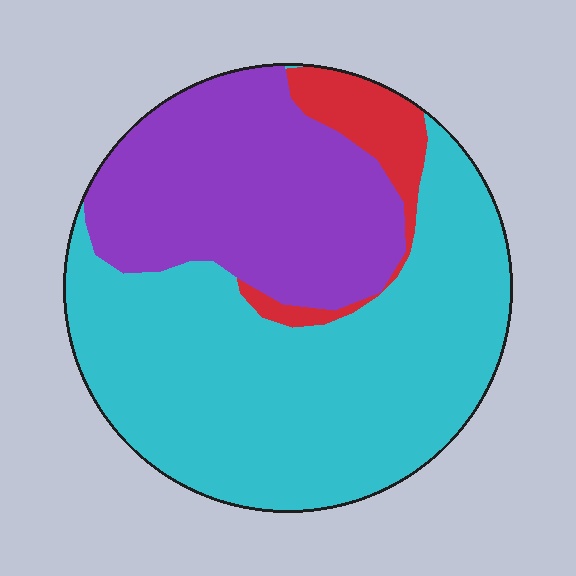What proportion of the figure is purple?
Purple covers roughly 35% of the figure.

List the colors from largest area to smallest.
From largest to smallest: cyan, purple, red.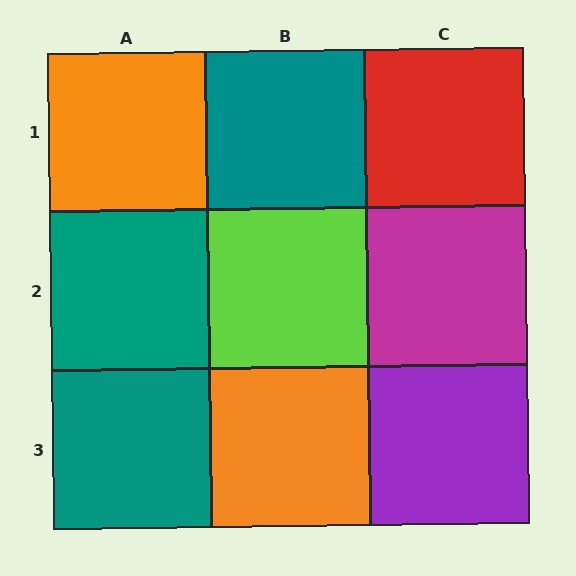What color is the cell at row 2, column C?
Magenta.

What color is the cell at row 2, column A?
Teal.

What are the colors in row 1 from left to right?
Orange, teal, red.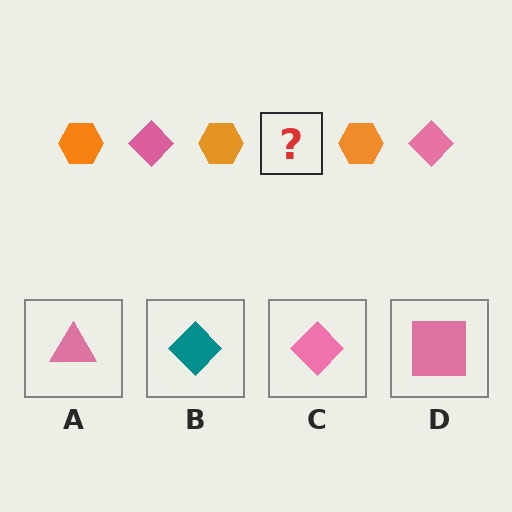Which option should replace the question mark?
Option C.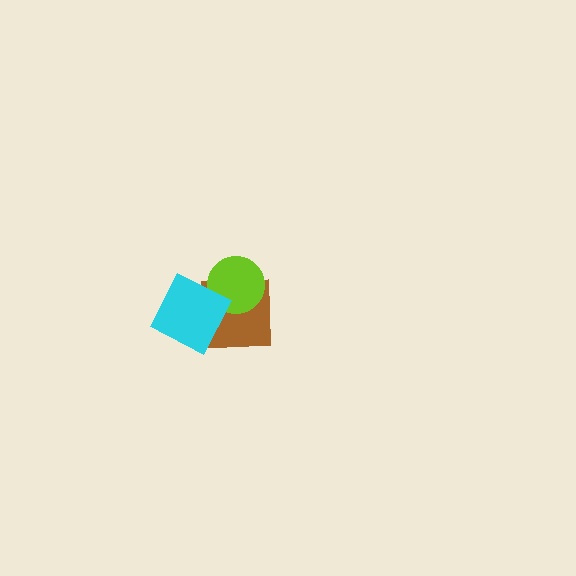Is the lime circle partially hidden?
Yes, it is partially covered by another shape.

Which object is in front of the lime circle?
The cyan diamond is in front of the lime circle.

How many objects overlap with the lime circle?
2 objects overlap with the lime circle.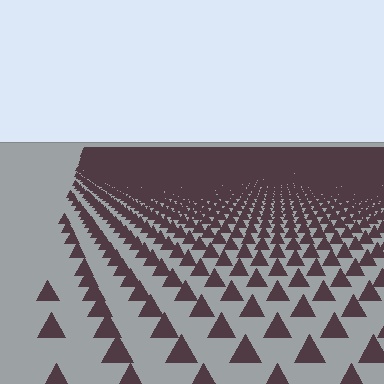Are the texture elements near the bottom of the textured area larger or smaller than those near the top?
Larger. Near the bottom, elements are closer to the viewer and appear at a bigger on-screen size.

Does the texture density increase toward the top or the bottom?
Density increases toward the top.